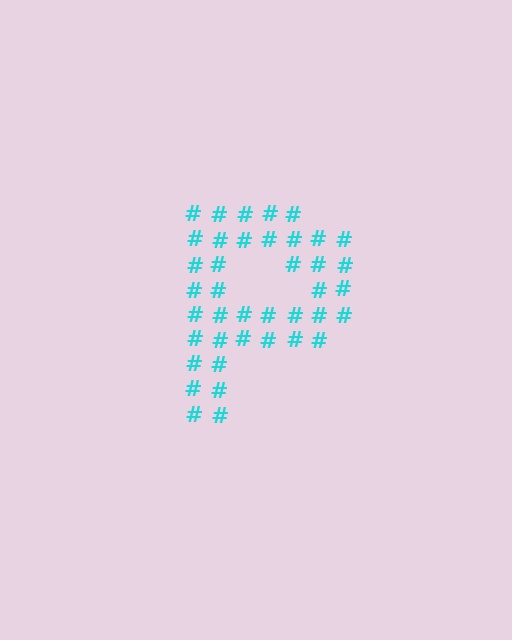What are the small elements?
The small elements are hash symbols.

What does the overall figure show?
The overall figure shows the letter P.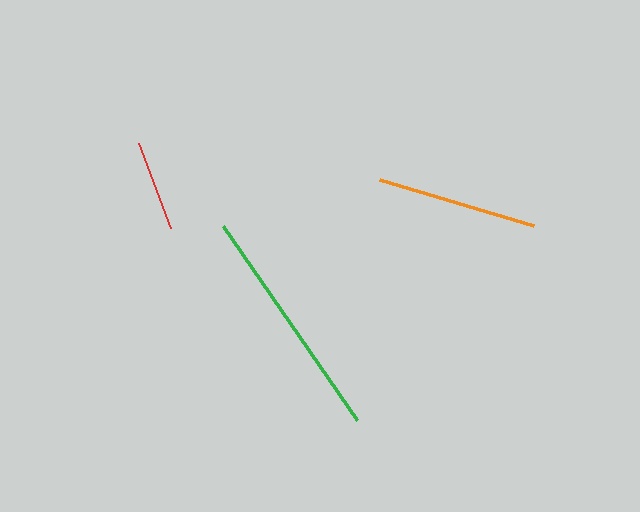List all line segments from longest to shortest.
From longest to shortest: green, orange, red.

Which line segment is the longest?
The green line is the longest at approximately 236 pixels.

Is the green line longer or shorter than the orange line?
The green line is longer than the orange line.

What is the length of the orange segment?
The orange segment is approximately 161 pixels long.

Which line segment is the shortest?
The red line is the shortest at approximately 91 pixels.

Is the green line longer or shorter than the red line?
The green line is longer than the red line.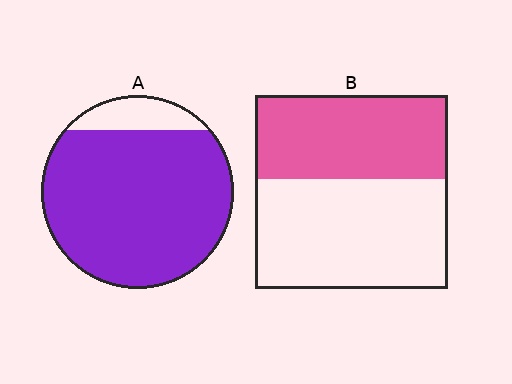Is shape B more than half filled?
No.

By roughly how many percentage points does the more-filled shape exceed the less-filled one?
By roughly 45 percentage points (A over B).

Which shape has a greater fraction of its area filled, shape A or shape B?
Shape A.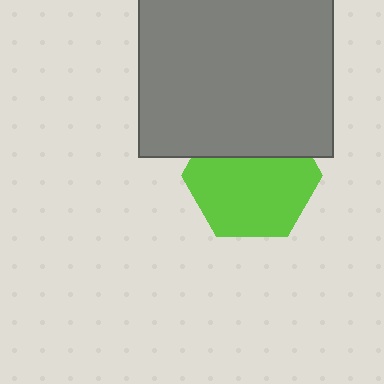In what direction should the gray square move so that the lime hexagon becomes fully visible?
The gray square should move up. That is the shortest direction to clear the overlap and leave the lime hexagon fully visible.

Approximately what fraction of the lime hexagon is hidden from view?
Roughly 32% of the lime hexagon is hidden behind the gray square.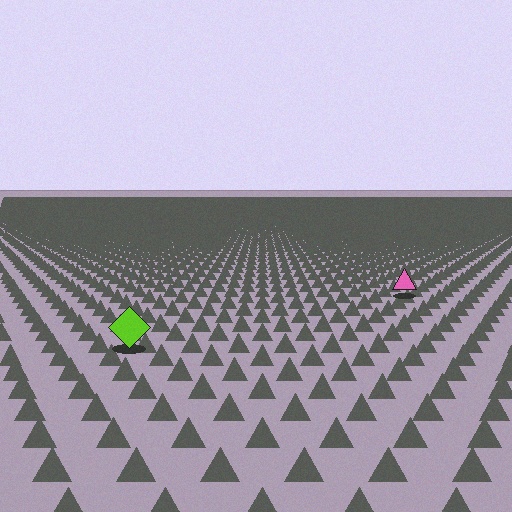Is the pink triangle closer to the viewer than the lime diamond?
No. The lime diamond is closer — you can tell from the texture gradient: the ground texture is coarser near it.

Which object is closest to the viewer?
The lime diamond is closest. The texture marks near it are larger and more spread out.